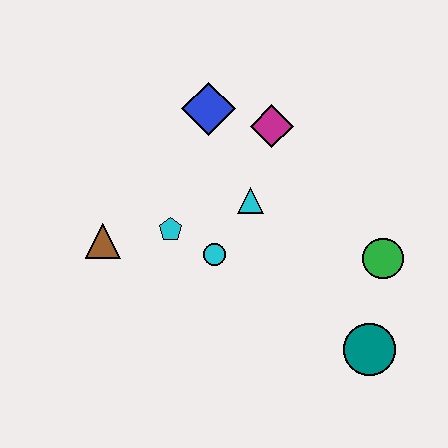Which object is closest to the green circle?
The teal circle is closest to the green circle.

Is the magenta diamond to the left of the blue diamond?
No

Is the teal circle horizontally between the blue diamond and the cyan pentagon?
No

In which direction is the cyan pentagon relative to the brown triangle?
The cyan pentagon is to the right of the brown triangle.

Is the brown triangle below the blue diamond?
Yes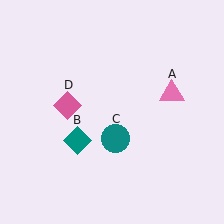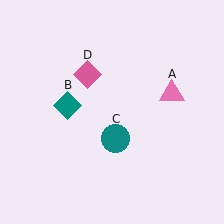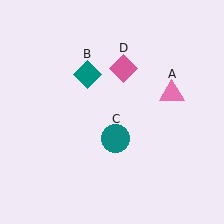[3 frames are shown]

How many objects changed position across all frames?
2 objects changed position: teal diamond (object B), pink diamond (object D).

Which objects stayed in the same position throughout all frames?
Pink triangle (object A) and teal circle (object C) remained stationary.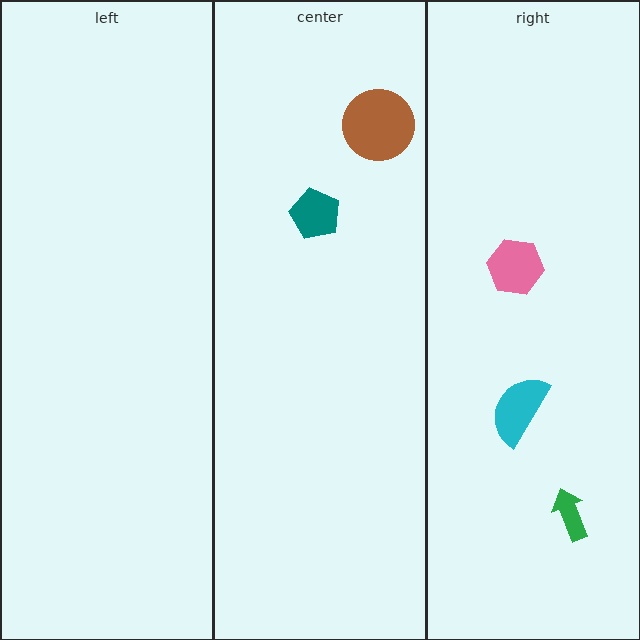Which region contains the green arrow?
The right region.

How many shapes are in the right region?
3.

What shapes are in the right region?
The green arrow, the pink hexagon, the cyan semicircle.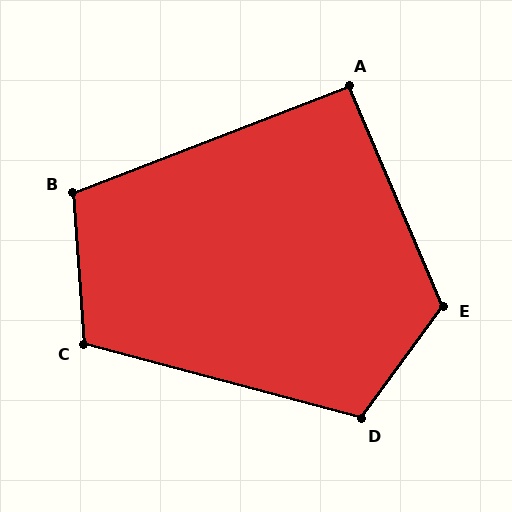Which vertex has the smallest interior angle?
A, at approximately 92 degrees.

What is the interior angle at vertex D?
Approximately 111 degrees (obtuse).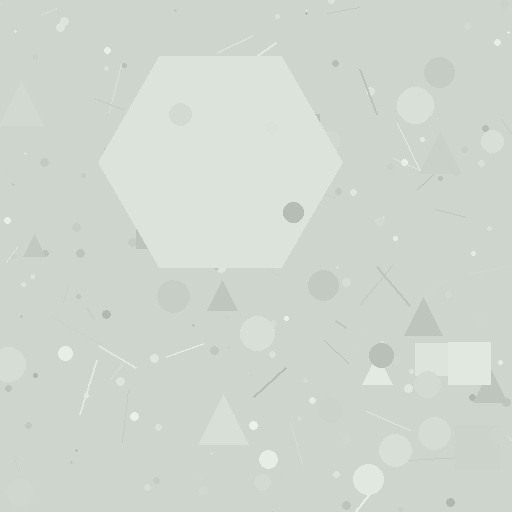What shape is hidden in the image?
A hexagon is hidden in the image.